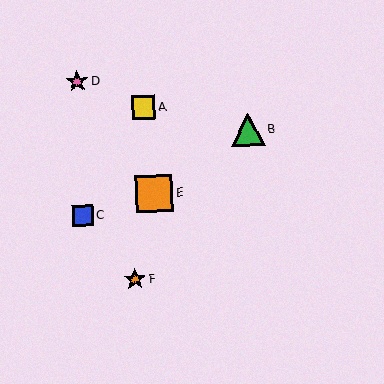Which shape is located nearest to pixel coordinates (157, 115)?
The yellow square (labeled A) at (143, 108) is nearest to that location.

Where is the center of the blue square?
The center of the blue square is at (83, 215).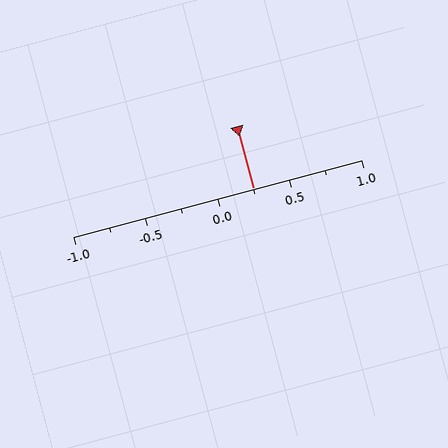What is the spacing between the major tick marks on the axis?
The major ticks are spaced 0.5 apart.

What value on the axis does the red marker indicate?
The marker indicates approximately 0.25.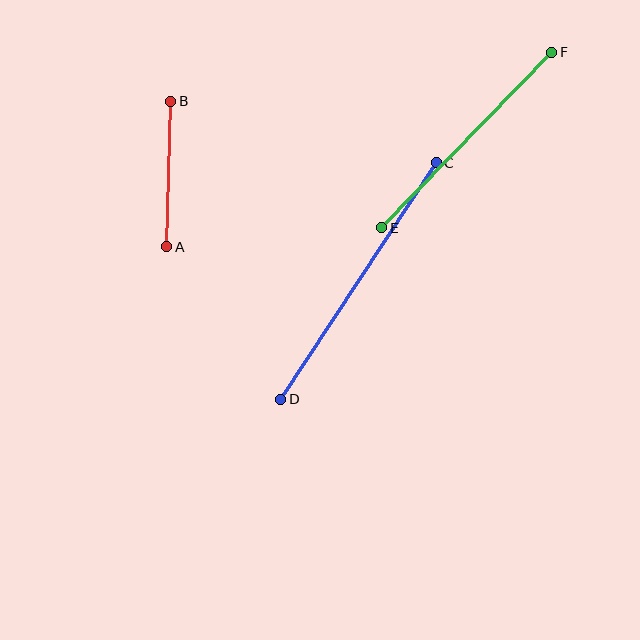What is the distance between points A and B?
The distance is approximately 145 pixels.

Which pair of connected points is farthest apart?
Points C and D are farthest apart.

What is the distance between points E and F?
The distance is approximately 245 pixels.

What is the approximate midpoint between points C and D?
The midpoint is at approximately (358, 281) pixels.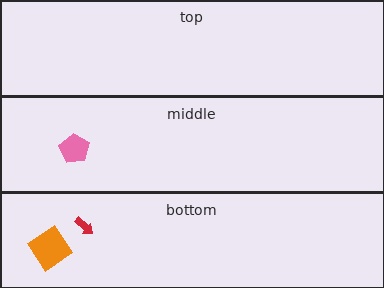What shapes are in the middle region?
The pink pentagon.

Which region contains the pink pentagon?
The middle region.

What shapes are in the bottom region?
The red arrow, the orange diamond.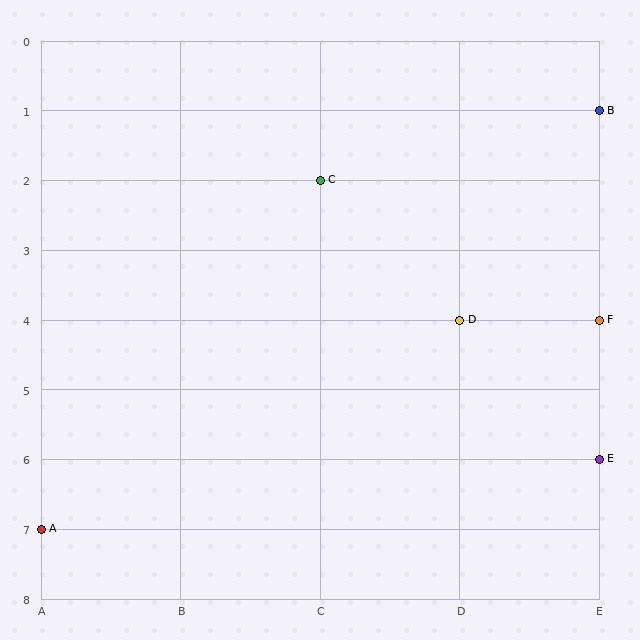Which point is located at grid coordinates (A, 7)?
Point A is at (A, 7).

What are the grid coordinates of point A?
Point A is at grid coordinates (A, 7).